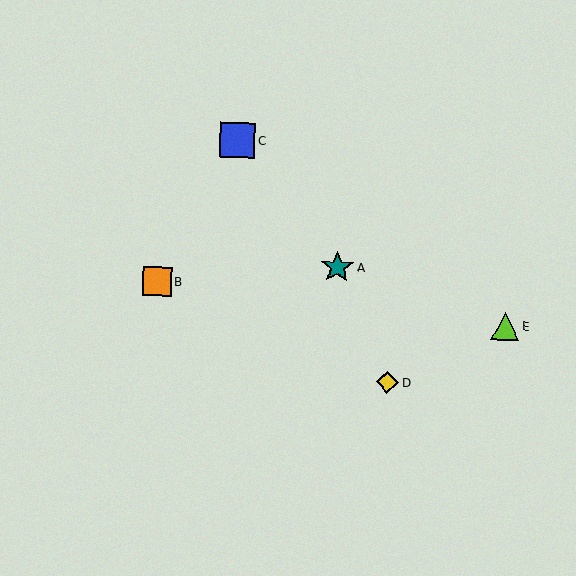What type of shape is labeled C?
Shape C is a blue square.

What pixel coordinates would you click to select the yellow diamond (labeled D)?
Click at (388, 382) to select the yellow diamond D.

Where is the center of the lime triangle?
The center of the lime triangle is at (505, 326).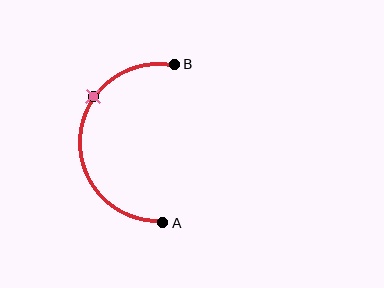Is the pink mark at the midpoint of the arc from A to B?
No. The pink mark lies on the arc but is closer to endpoint B. The arc midpoint would be at the point on the curve equidistant along the arc from both A and B.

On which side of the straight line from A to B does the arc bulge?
The arc bulges to the left of the straight line connecting A and B.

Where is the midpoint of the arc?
The arc midpoint is the point on the curve farthest from the straight line joining A and B. It sits to the left of that line.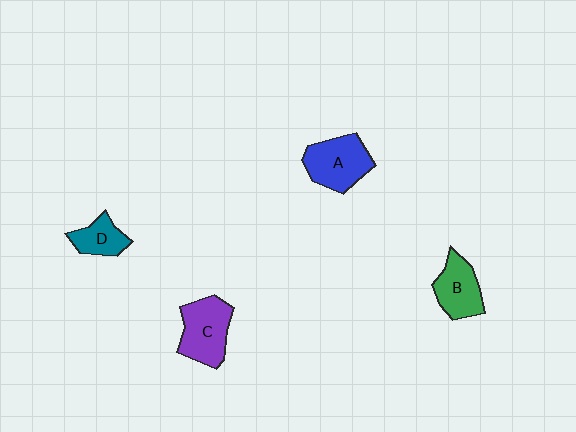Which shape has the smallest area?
Shape D (teal).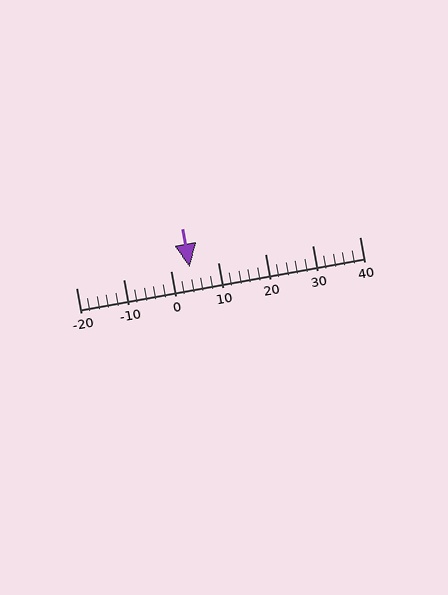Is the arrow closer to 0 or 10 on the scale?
The arrow is closer to 0.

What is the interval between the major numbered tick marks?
The major tick marks are spaced 10 units apart.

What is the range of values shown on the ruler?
The ruler shows values from -20 to 40.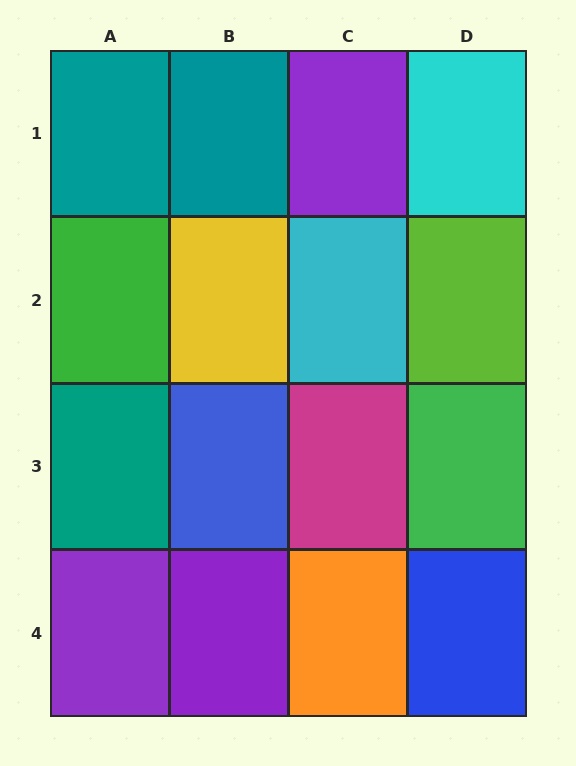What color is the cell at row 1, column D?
Cyan.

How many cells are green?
2 cells are green.